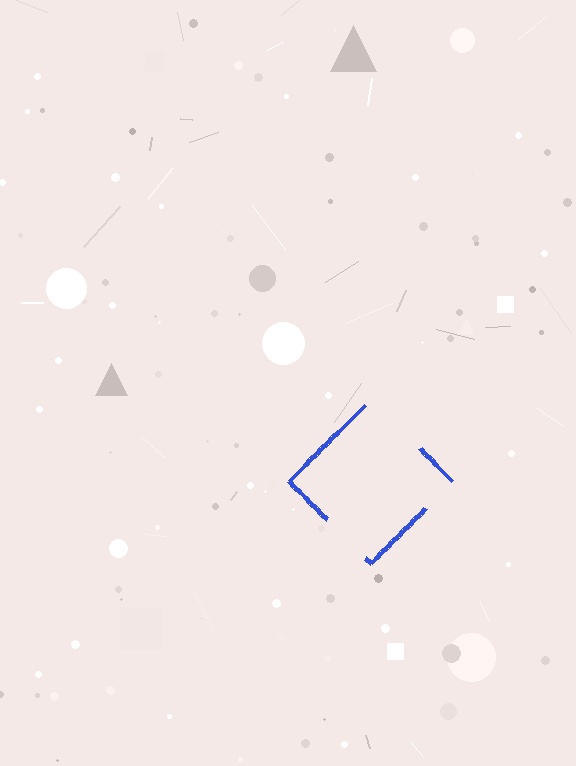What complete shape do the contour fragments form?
The contour fragments form a diamond.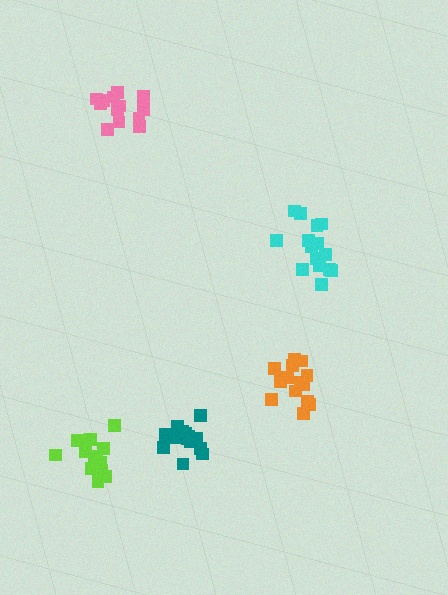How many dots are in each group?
Group 1: 16 dots, Group 2: 14 dots, Group 3: 15 dots, Group 4: 17 dots, Group 5: 13 dots (75 total).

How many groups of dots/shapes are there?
There are 5 groups.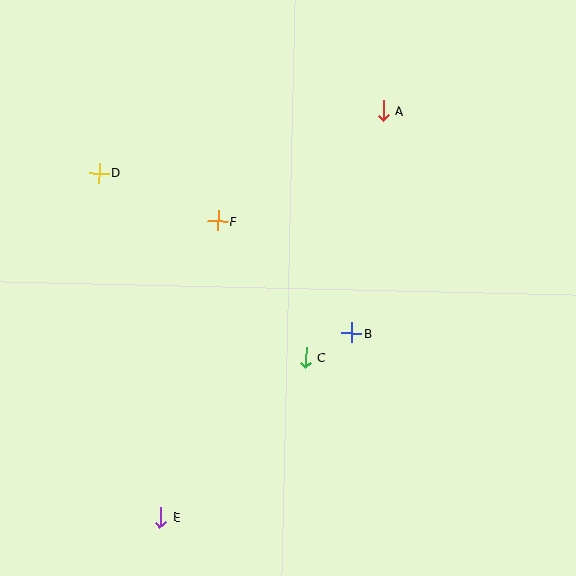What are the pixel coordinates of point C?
Point C is at (306, 358).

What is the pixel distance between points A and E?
The distance between A and E is 463 pixels.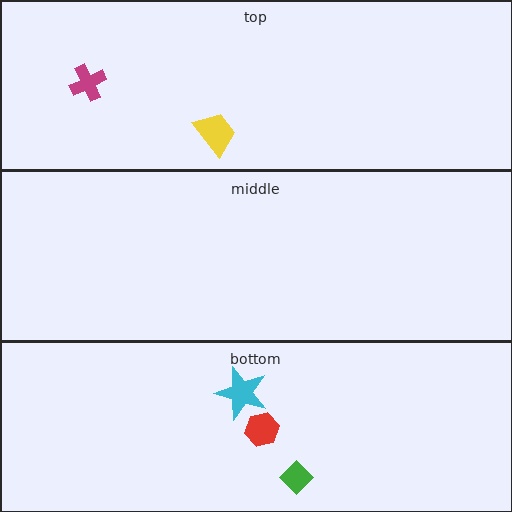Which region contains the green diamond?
The bottom region.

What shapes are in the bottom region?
The cyan star, the green diamond, the red hexagon.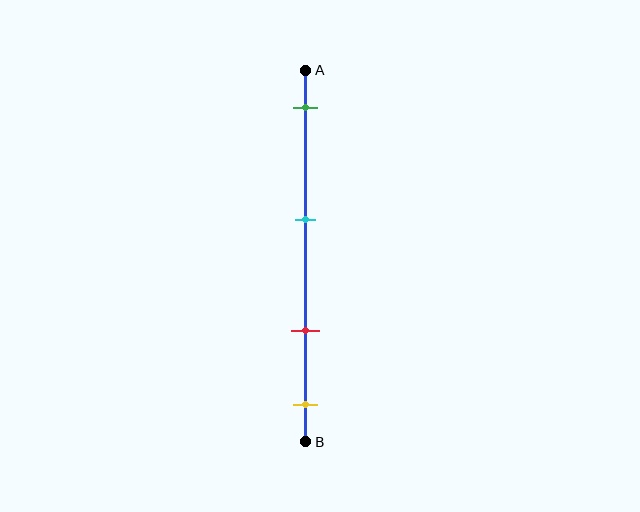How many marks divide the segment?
There are 4 marks dividing the segment.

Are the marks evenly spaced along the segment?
No, the marks are not evenly spaced.